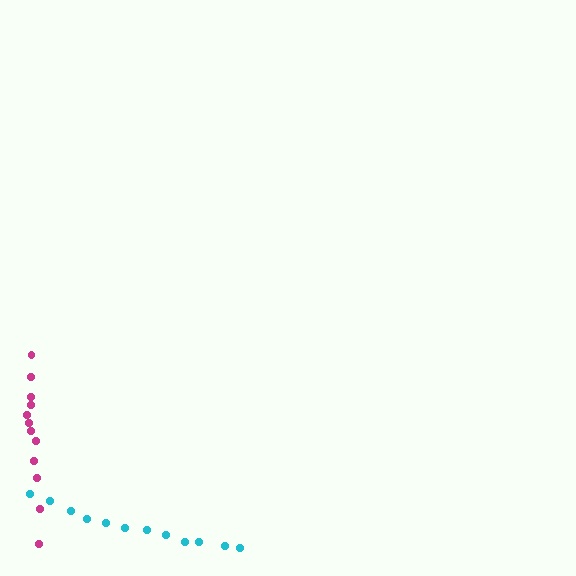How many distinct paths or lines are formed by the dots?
There are 2 distinct paths.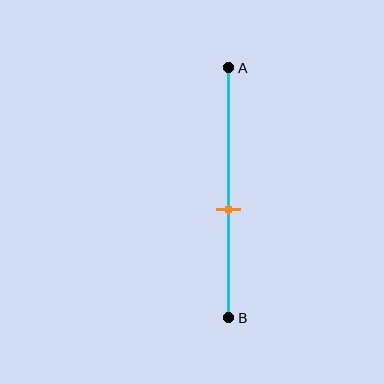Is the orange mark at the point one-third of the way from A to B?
No, the mark is at about 55% from A, not at the 33% one-third point.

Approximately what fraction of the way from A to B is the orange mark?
The orange mark is approximately 55% of the way from A to B.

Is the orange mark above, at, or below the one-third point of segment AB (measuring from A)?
The orange mark is below the one-third point of segment AB.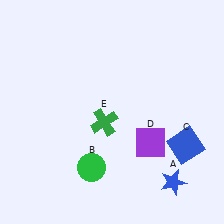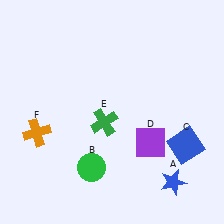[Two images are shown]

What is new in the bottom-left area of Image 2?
An orange cross (F) was added in the bottom-left area of Image 2.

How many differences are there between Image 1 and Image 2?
There is 1 difference between the two images.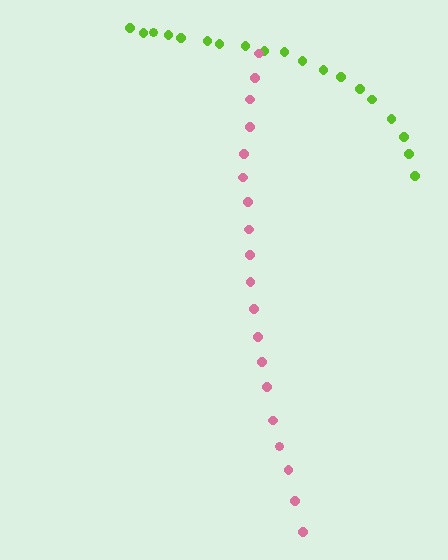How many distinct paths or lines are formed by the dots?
There are 2 distinct paths.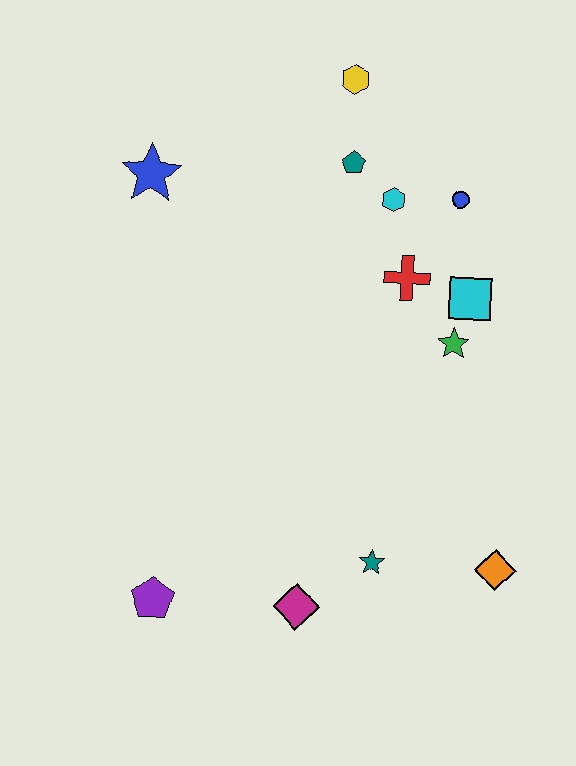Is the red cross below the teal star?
No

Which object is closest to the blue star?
The teal pentagon is closest to the blue star.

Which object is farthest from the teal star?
The yellow hexagon is farthest from the teal star.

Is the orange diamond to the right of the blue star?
Yes